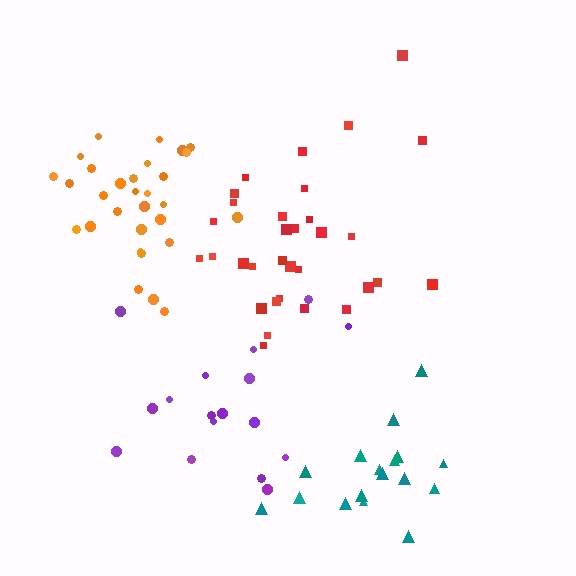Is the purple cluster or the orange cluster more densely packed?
Orange.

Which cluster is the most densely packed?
Orange.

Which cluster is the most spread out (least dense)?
Purple.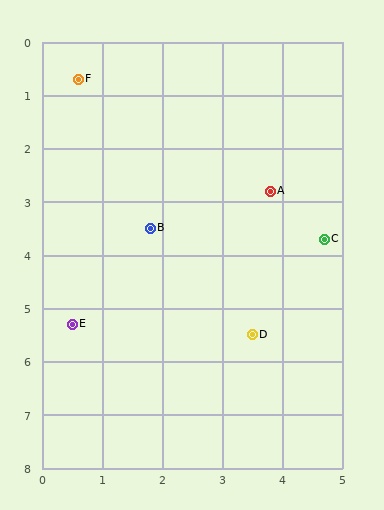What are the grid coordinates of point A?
Point A is at approximately (3.8, 2.8).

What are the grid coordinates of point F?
Point F is at approximately (0.6, 0.7).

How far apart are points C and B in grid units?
Points C and B are about 2.9 grid units apart.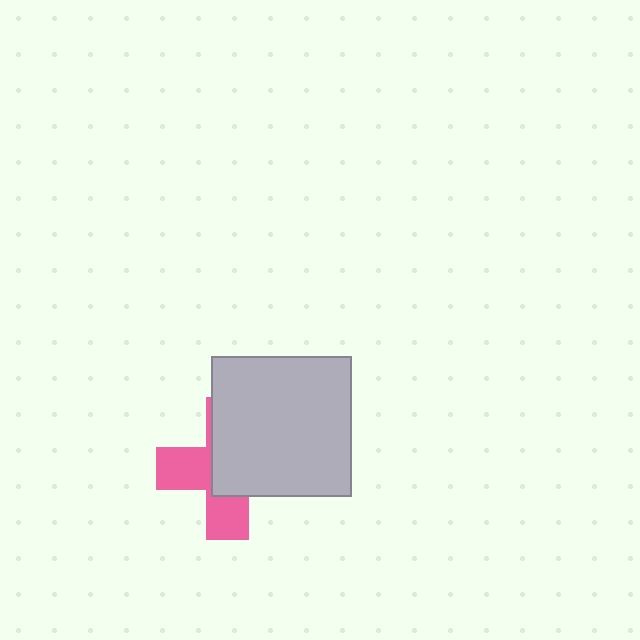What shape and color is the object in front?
The object in front is a light gray square.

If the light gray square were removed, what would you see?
You would see the complete pink cross.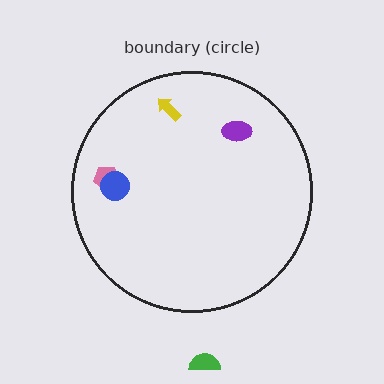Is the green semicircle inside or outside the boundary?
Outside.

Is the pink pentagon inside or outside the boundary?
Inside.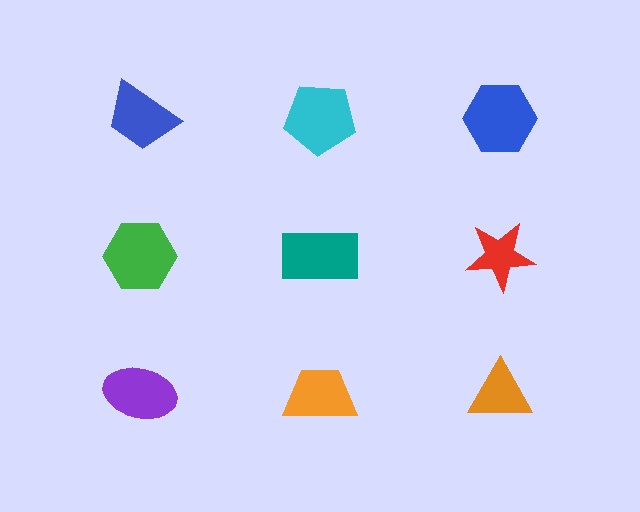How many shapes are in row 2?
3 shapes.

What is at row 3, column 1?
A purple ellipse.